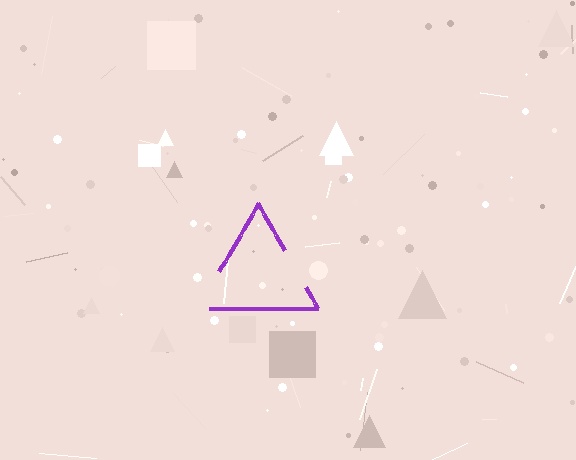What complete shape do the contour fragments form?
The contour fragments form a triangle.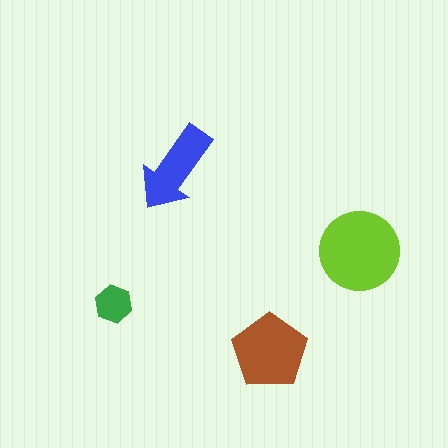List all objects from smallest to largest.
The green hexagon, the blue arrow, the brown pentagon, the lime circle.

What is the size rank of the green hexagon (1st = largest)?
4th.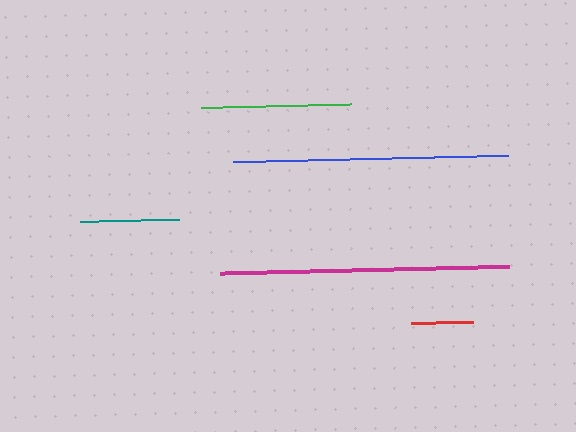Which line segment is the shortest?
The red line is the shortest at approximately 62 pixels.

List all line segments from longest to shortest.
From longest to shortest: magenta, blue, green, teal, red.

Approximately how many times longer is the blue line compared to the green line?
The blue line is approximately 1.8 times the length of the green line.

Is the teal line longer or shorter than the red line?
The teal line is longer than the red line.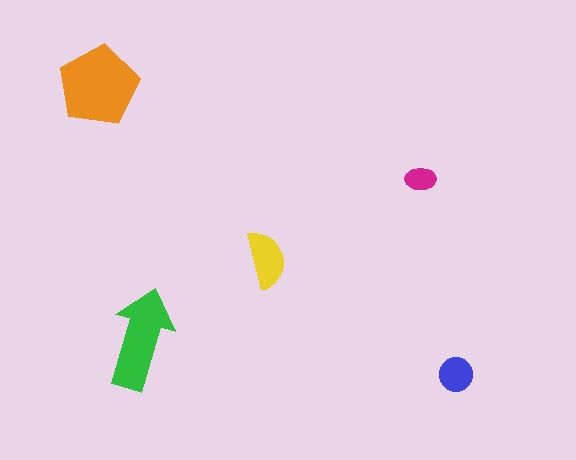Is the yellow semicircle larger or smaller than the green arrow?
Smaller.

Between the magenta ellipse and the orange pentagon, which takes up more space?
The orange pentagon.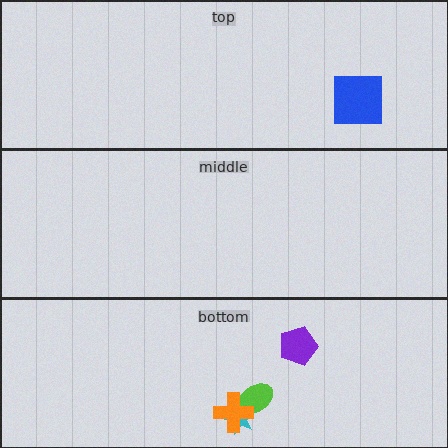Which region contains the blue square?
The top region.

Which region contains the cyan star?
The bottom region.